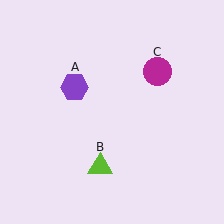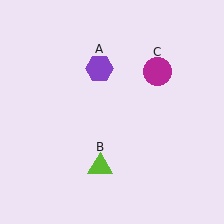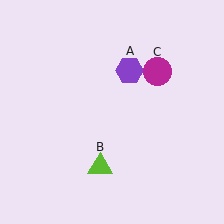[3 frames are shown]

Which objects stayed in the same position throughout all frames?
Lime triangle (object B) and magenta circle (object C) remained stationary.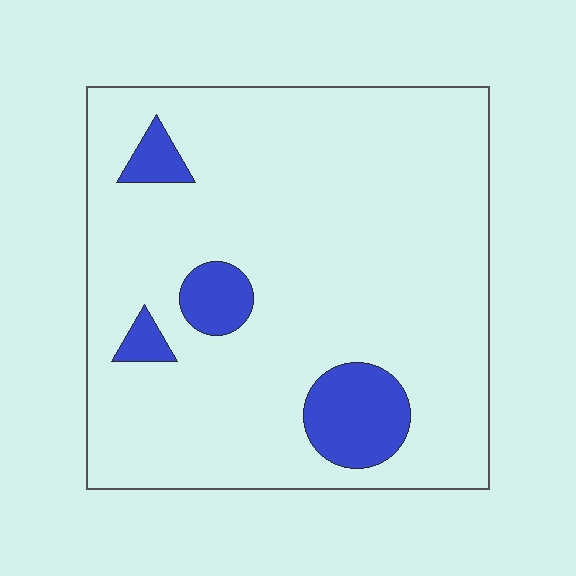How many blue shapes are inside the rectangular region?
4.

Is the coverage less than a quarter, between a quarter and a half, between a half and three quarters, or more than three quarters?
Less than a quarter.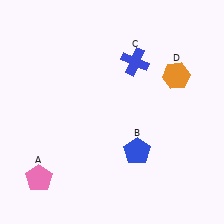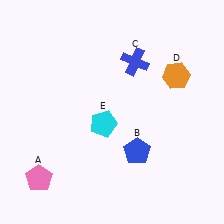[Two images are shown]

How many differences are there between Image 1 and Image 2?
There is 1 difference between the two images.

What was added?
A cyan pentagon (E) was added in Image 2.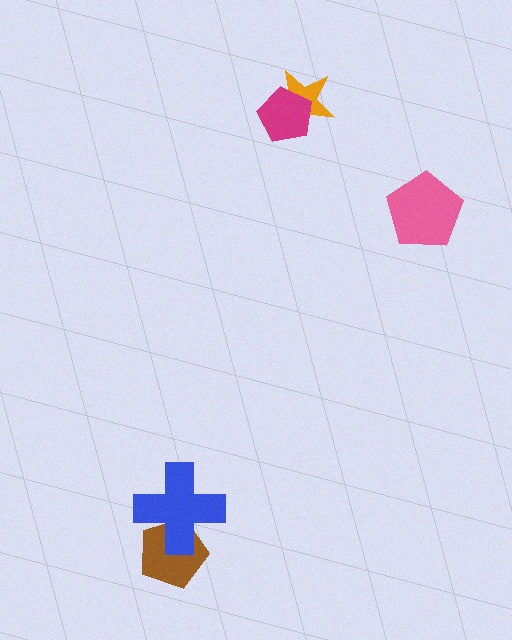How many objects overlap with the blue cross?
1 object overlaps with the blue cross.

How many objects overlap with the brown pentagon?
1 object overlaps with the brown pentagon.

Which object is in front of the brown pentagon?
The blue cross is in front of the brown pentagon.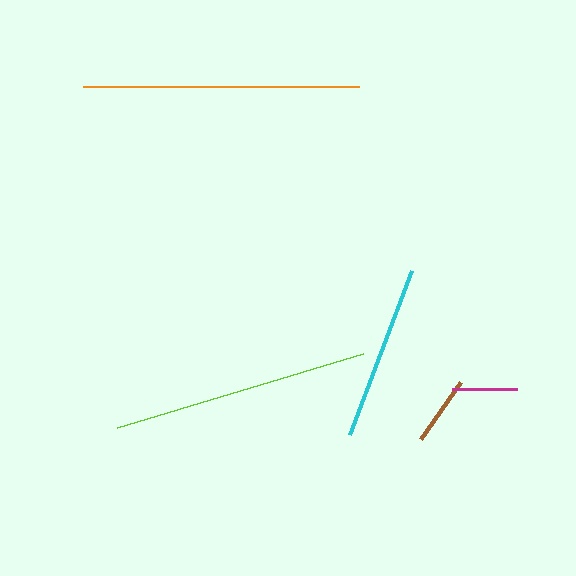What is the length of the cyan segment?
The cyan segment is approximately 175 pixels long.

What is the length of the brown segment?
The brown segment is approximately 69 pixels long.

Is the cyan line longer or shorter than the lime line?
The lime line is longer than the cyan line.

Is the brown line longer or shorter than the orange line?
The orange line is longer than the brown line.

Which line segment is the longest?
The orange line is the longest at approximately 276 pixels.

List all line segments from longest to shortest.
From longest to shortest: orange, lime, cyan, brown, magenta.